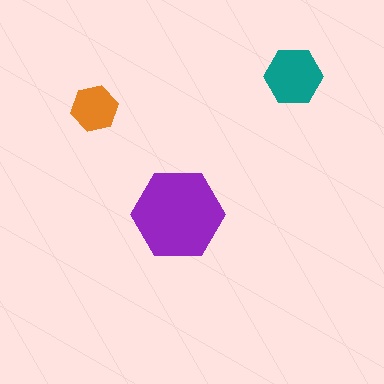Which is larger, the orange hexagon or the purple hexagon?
The purple one.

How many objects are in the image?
There are 3 objects in the image.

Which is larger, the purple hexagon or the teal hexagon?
The purple one.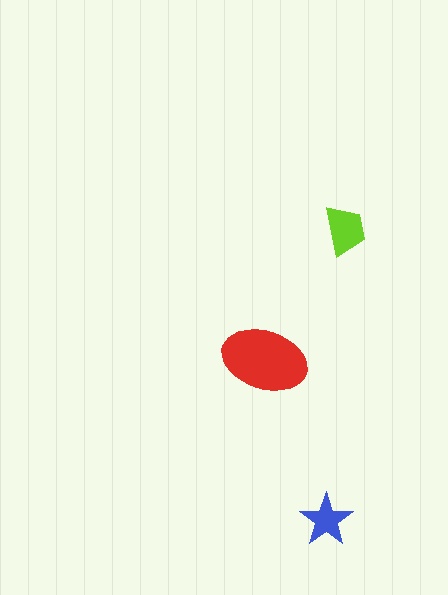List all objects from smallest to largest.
The blue star, the lime trapezoid, the red ellipse.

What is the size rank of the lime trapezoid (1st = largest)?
2nd.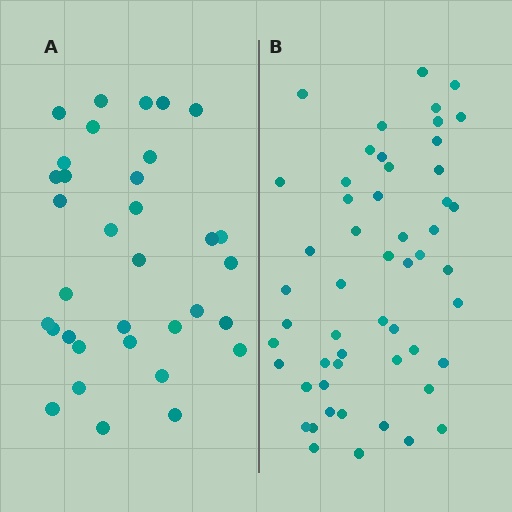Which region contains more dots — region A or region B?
Region B (the right region) has more dots.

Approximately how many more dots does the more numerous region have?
Region B has approximately 20 more dots than region A.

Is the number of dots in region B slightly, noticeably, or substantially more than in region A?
Region B has substantially more. The ratio is roughly 1.6 to 1.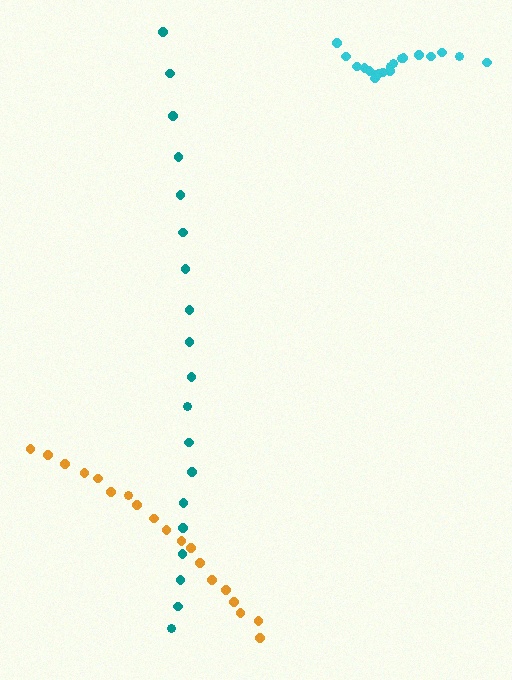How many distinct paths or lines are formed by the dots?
There are 3 distinct paths.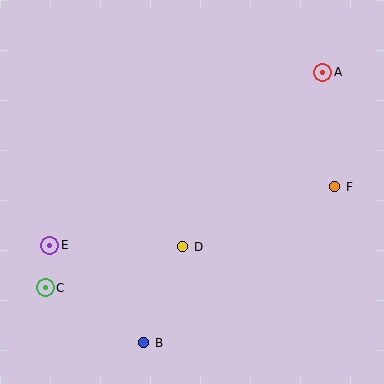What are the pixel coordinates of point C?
Point C is at (45, 288).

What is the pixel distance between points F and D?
The distance between F and D is 164 pixels.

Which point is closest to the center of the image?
Point D at (183, 247) is closest to the center.